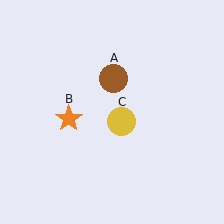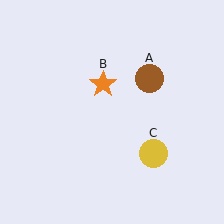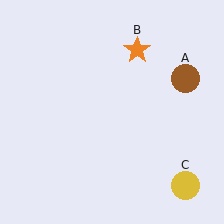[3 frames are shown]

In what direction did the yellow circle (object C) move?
The yellow circle (object C) moved down and to the right.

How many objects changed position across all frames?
3 objects changed position: brown circle (object A), orange star (object B), yellow circle (object C).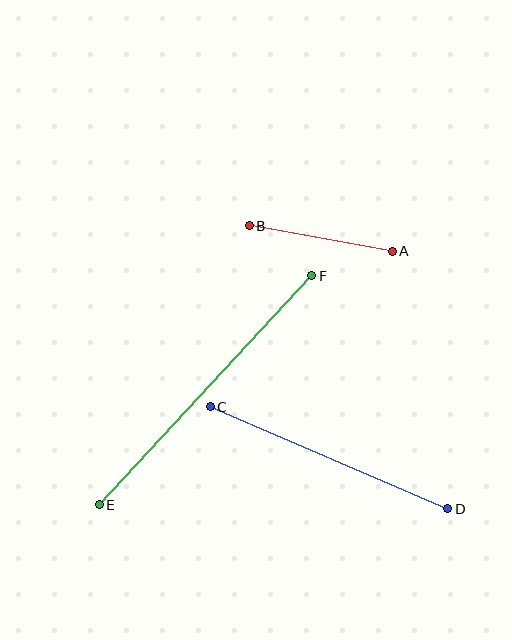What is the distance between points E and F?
The distance is approximately 312 pixels.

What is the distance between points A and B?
The distance is approximately 145 pixels.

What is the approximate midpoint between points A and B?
The midpoint is at approximately (321, 238) pixels.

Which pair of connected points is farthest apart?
Points E and F are farthest apart.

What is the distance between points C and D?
The distance is approximately 259 pixels.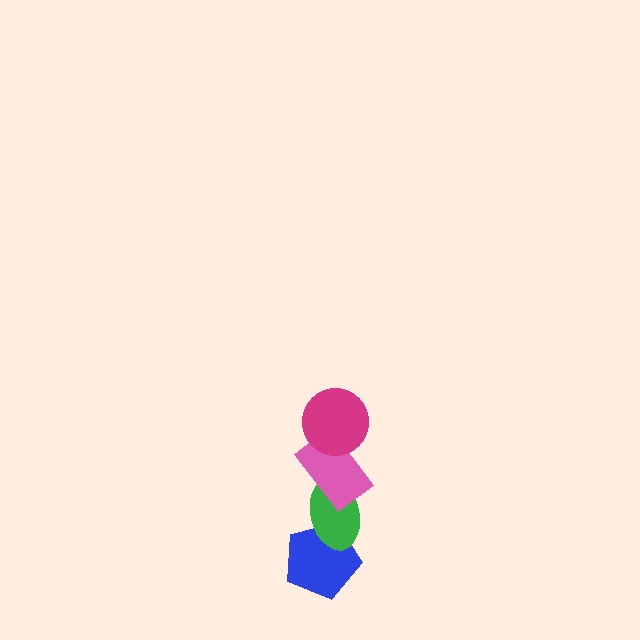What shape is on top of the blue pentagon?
The green ellipse is on top of the blue pentagon.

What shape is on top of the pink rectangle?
The magenta circle is on top of the pink rectangle.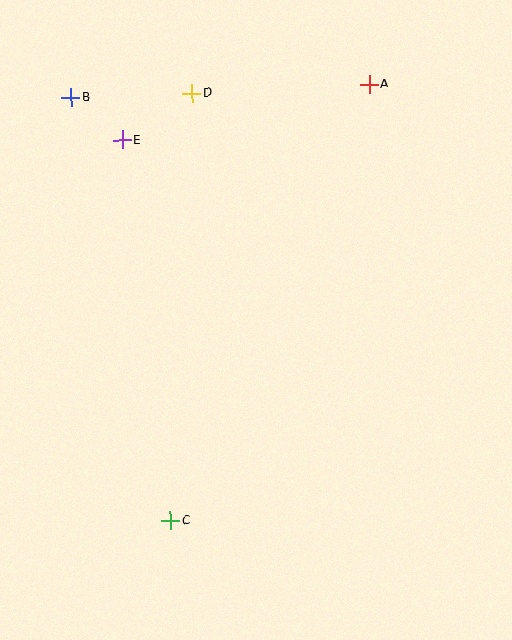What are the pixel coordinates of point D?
Point D is at (192, 93).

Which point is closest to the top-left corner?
Point B is closest to the top-left corner.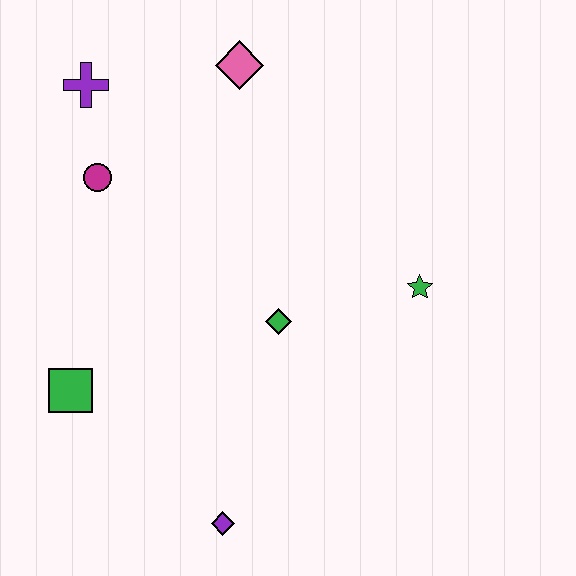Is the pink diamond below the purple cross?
No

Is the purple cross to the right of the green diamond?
No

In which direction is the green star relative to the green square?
The green star is to the right of the green square.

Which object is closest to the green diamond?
The green star is closest to the green diamond.